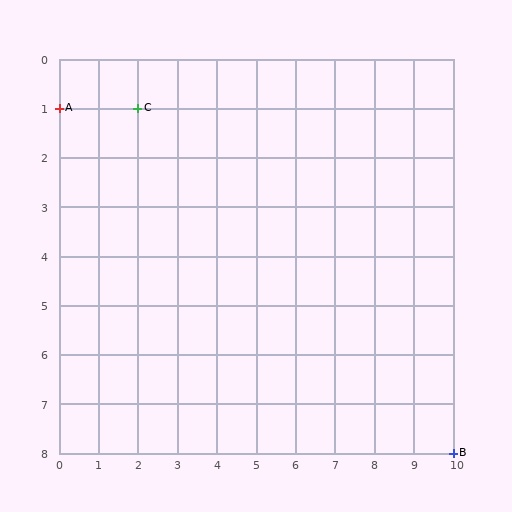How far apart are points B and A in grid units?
Points B and A are 10 columns and 7 rows apart (about 12.2 grid units diagonally).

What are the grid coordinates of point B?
Point B is at grid coordinates (10, 8).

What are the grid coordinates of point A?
Point A is at grid coordinates (0, 1).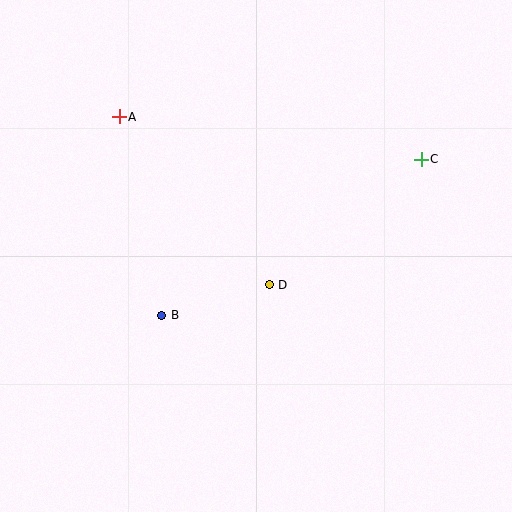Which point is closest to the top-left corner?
Point A is closest to the top-left corner.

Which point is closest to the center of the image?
Point D at (269, 285) is closest to the center.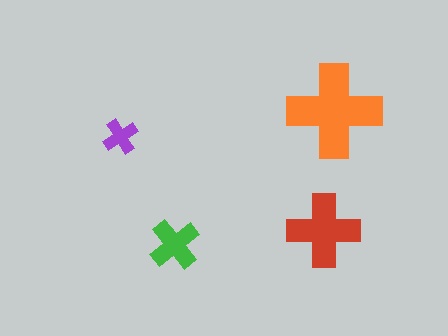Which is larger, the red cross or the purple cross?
The red one.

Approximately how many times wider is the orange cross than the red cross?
About 1.5 times wider.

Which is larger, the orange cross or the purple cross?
The orange one.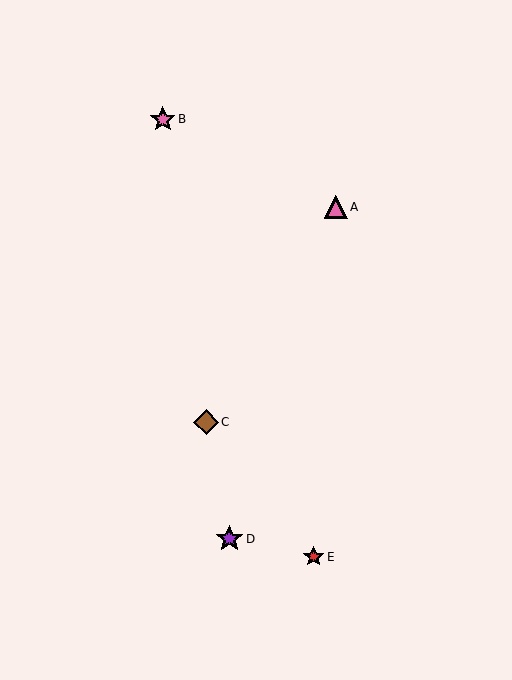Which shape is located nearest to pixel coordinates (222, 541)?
The purple star (labeled D) at (229, 539) is nearest to that location.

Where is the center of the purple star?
The center of the purple star is at (229, 539).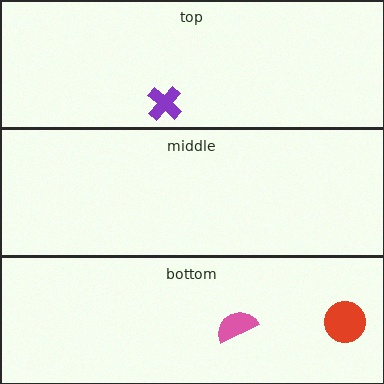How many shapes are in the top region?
1.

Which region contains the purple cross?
The top region.